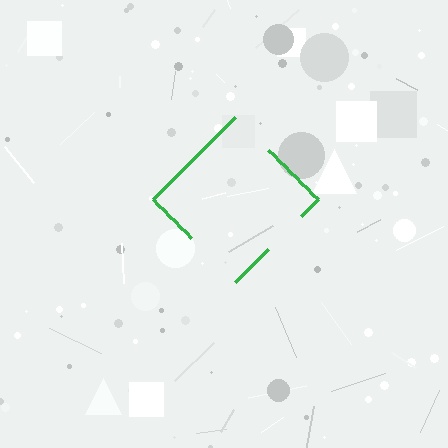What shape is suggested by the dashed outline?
The dashed outline suggests a diamond.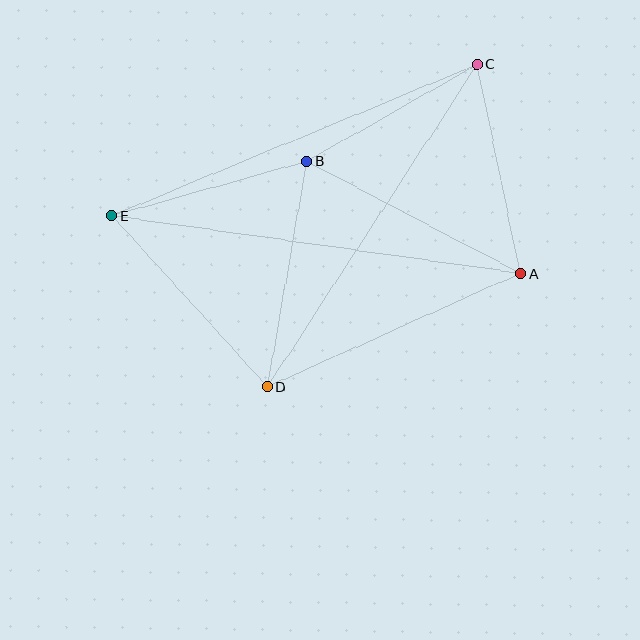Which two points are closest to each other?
Points B and C are closest to each other.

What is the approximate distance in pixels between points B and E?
The distance between B and E is approximately 203 pixels.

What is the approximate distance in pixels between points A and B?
The distance between A and B is approximately 241 pixels.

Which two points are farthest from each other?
Points A and E are farthest from each other.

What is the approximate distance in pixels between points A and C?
The distance between A and C is approximately 214 pixels.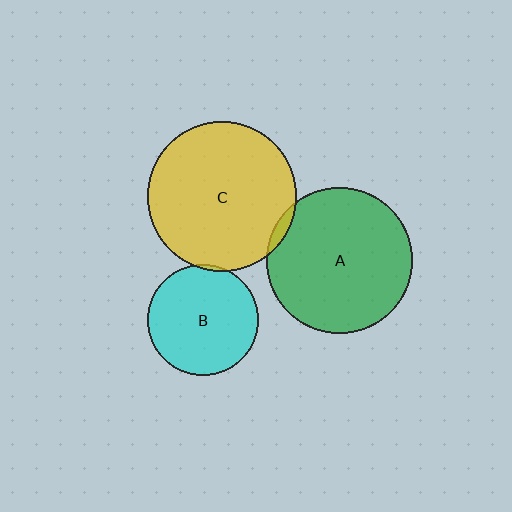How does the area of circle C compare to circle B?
Approximately 1.8 times.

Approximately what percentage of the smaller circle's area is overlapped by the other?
Approximately 5%.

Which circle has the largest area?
Circle C (yellow).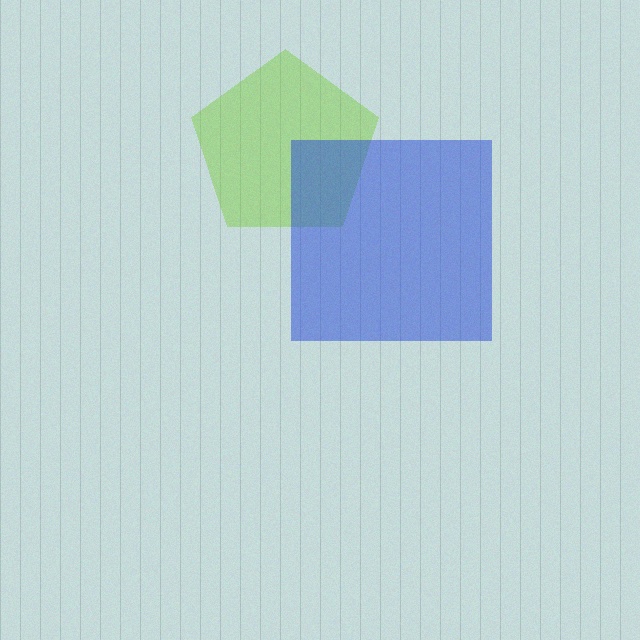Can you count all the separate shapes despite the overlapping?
Yes, there are 2 separate shapes.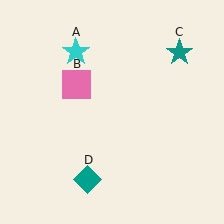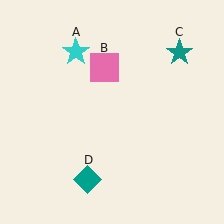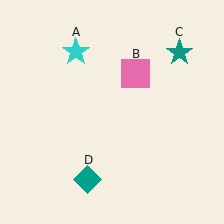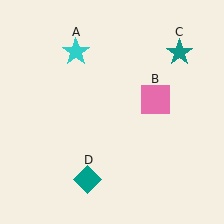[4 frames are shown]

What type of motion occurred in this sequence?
The pink square (object B) rotated clockwise around the center of the scene.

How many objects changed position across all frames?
1 object changed position: pink square (object B).